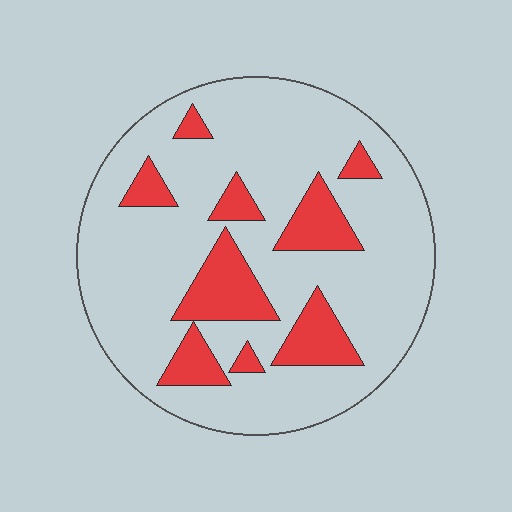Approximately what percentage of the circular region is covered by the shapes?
Approximately 20%.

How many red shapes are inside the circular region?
9.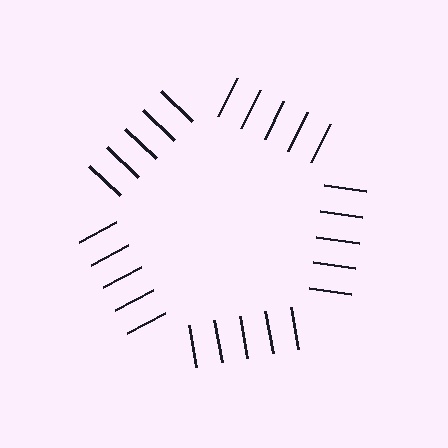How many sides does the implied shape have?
5 sides — the line-ends trace a pentagon.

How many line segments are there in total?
25 — 5 along each of the 5 edges.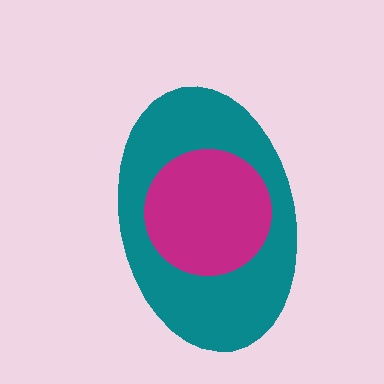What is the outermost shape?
The teal ellipse.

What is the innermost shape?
The magenta circle.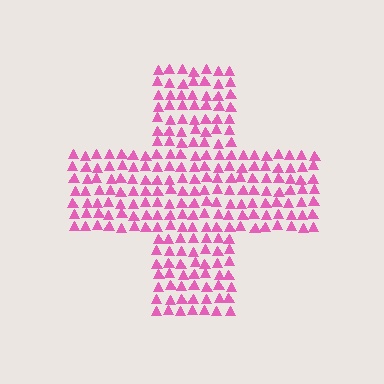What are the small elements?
The small elements are triangles.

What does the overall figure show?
The overall figure shows a cross.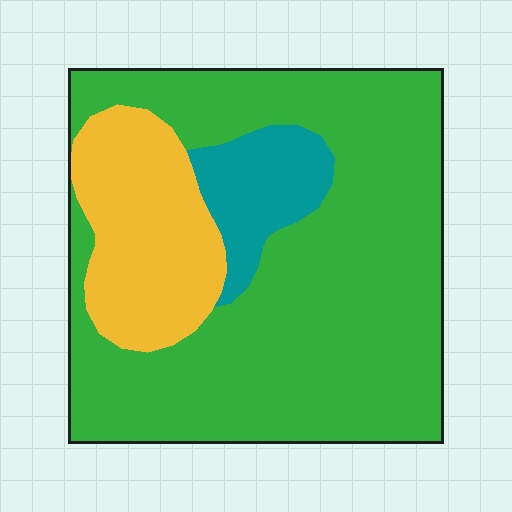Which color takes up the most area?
Green, at roughly 70%.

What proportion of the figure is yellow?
Yellow covers about 20% of the figure.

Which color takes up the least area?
Teal, at roughly 10%.